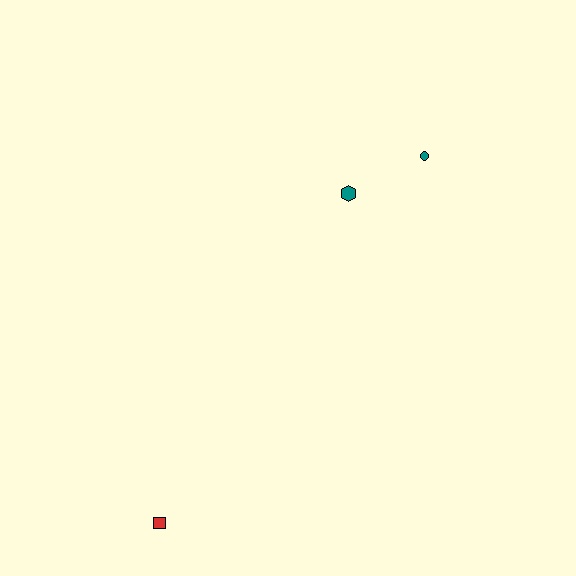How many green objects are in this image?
There are no green objects.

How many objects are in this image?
There are 3 objects.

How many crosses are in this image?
There are no crosses.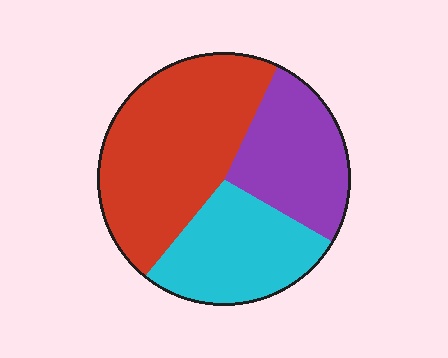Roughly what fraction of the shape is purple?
Purple takes up about one quarter (1/4) of the shape.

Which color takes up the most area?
Red, at roughly 45%.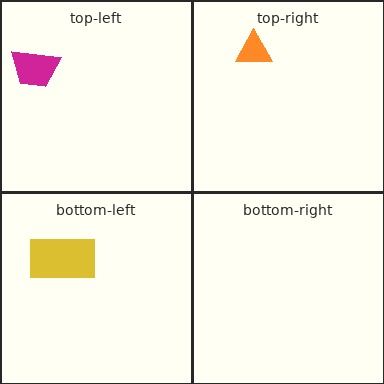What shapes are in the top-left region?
The magenta trapezoid.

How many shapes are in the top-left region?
1.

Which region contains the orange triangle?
The top-right region.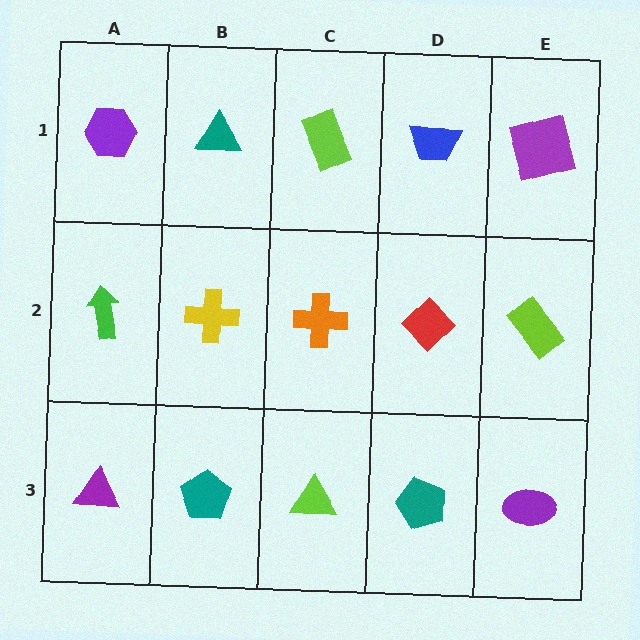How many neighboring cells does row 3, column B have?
3.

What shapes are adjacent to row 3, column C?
An orange cross (row 2, column C), a teal pentagon (row 3, column B), a teal pentagon (row 3, column D).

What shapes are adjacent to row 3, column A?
A green arrow (row 2, column A), a teal pentagon (row 3, column B).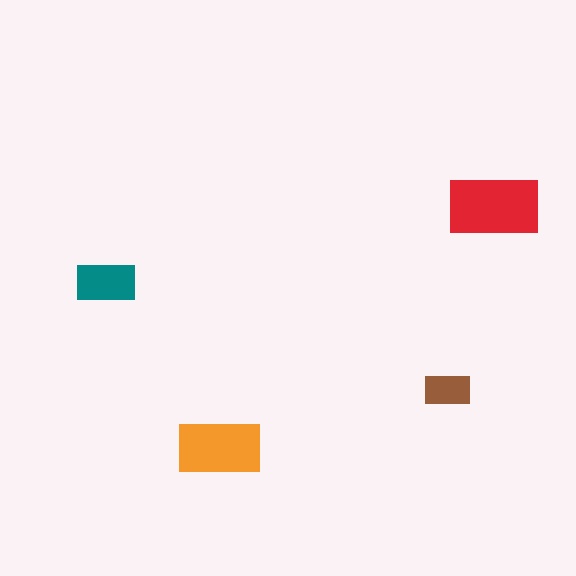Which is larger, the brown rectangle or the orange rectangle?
The orange one.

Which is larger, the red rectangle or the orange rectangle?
The red one.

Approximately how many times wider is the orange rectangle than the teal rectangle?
About 1.5 times wider.